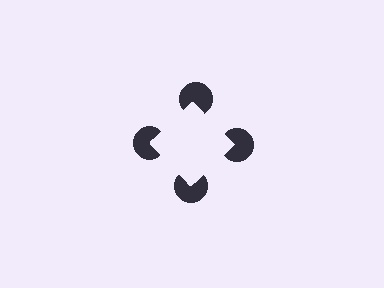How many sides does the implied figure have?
4 sides.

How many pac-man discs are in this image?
There are 4 — one at each vertex of the illusory square.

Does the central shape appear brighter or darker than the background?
It typically appears slightly brighter than the background, even though no actual brightness change is drawn.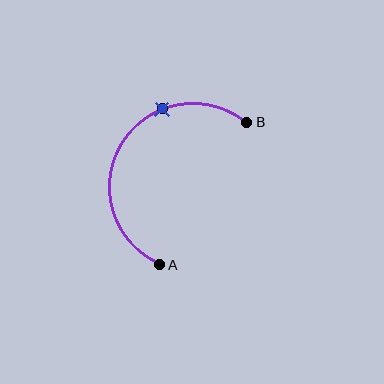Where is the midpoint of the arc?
The arc midpoint is the point on the curve farthest from the straight line joining A and B. It sits to the left of that line.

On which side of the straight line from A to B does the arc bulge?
The arc bulges to the left of the straight line connecting A and B.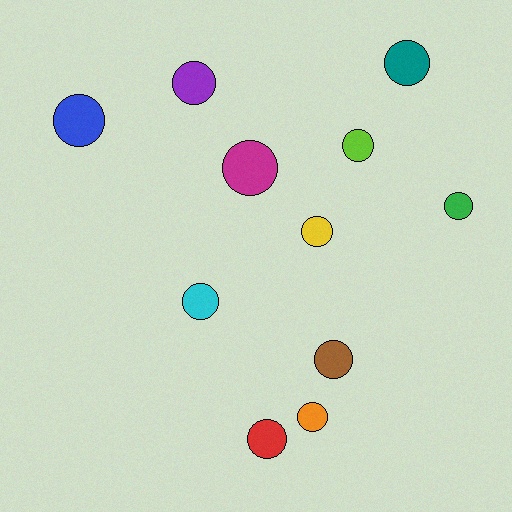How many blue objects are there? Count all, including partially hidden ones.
There is 1 blue object.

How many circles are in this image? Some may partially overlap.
There are 11 circles.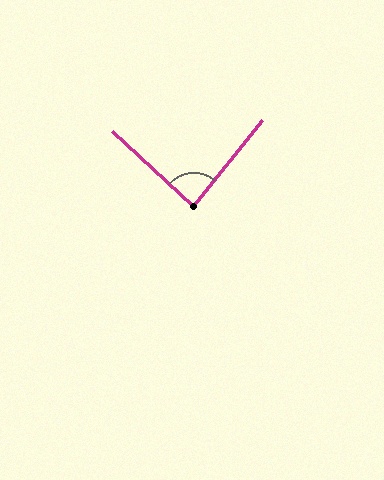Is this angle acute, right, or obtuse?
It is approximately a right angle.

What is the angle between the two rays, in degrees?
Approximately 86 degrees.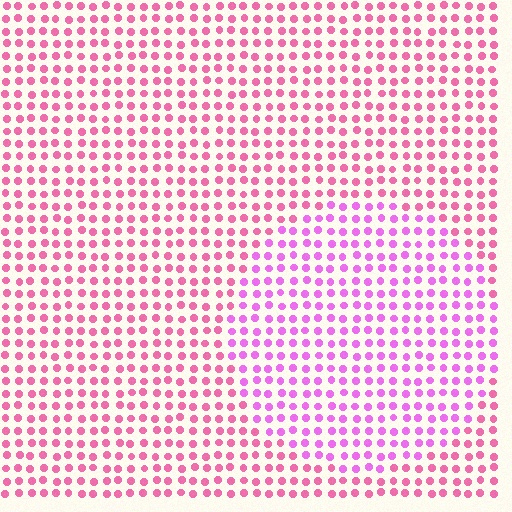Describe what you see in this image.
The image is filled with small pink elements in a uniform arrangement. A circle-shaped region is visible where the elements are tinted to a slightly different hue, forming a subtle color boundary.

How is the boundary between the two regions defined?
The boundary is defined purely by a slight shift in hue (about 32 degrees). Spacing, size, and orientation are identical on both sides.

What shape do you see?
I see a circle.